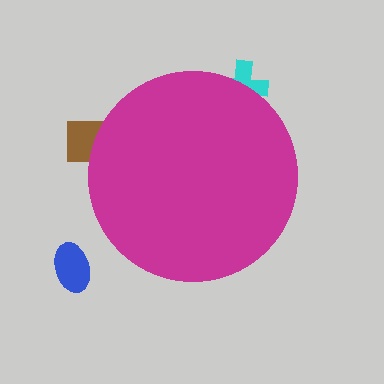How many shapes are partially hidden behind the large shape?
2 shapes are partially hidden.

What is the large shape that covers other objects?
A magenta circle.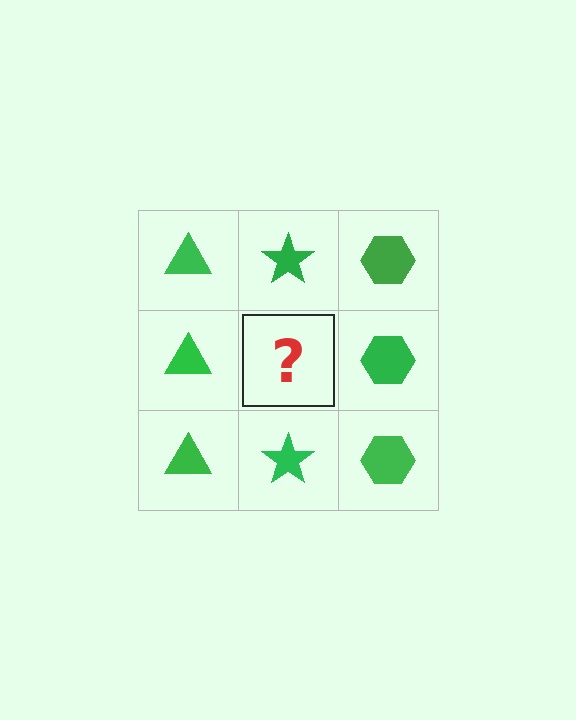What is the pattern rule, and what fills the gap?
The rule is that each column has a consistent shape. The gap should be filled with a green star.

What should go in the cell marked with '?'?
The missing cell should contain a green star.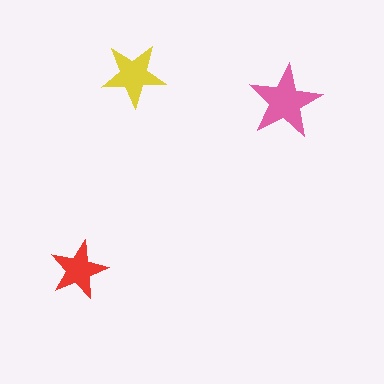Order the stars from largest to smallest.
the pink one, the yellow one, the red one.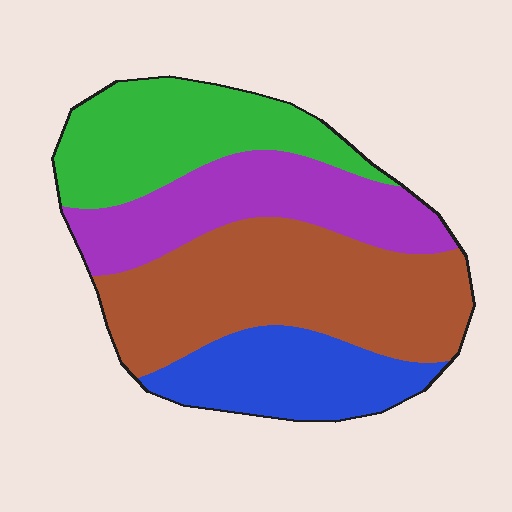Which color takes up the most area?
Brown, at roughly 35%.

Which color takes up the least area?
Blue, at roughly 20%.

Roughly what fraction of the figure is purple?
Purple takes up between a sixth and a third of the figure.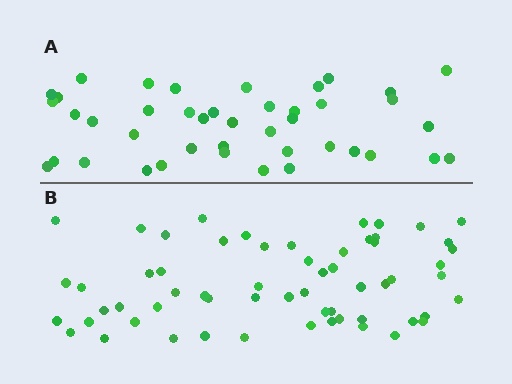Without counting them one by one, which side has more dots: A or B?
Region B (the bottom region) has more dots.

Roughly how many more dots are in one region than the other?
Region B has approximately 20 more dots than region A.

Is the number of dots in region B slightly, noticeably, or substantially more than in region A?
Region B has noticeably more, but not dramatically so. The ratio is roughly 1.4 to 1.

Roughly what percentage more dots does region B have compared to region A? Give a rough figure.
About 45% more.